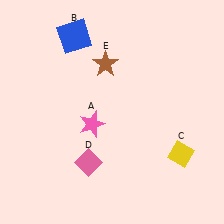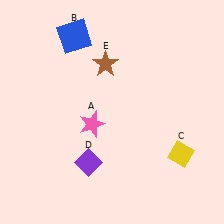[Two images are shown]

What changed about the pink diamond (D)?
In Image 1, D is pink. In Image 2, it changed to purple.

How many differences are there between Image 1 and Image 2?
There is 1 difference between the two images.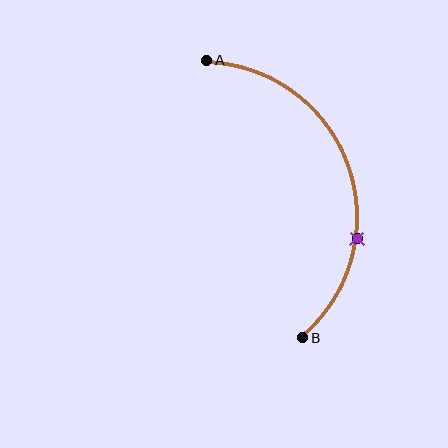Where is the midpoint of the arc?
The arc midpoint is the point on the curve farthest from the straight line joining A and B. It sits to the right of that line.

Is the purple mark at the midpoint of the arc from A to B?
No. The purple mark lies on the arc but is closer to endpoint B. The arc midpoint would be at the point on the curve equidistant along the arc from both A and B.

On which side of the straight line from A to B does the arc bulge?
The arc bulges to the right of the straight line connecting A and B.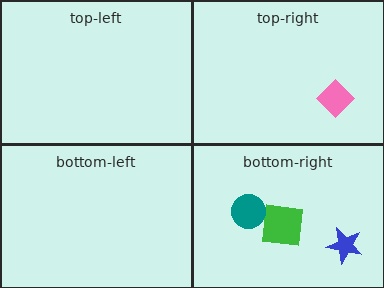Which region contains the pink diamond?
The top-right region.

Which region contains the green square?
The bottom-right region.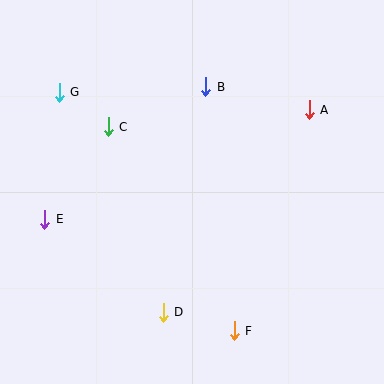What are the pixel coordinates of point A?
Point A is at (309, 110).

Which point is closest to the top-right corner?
Point A is closest to the top-right corner.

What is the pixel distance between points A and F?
The distance between A and F is 233 pixels.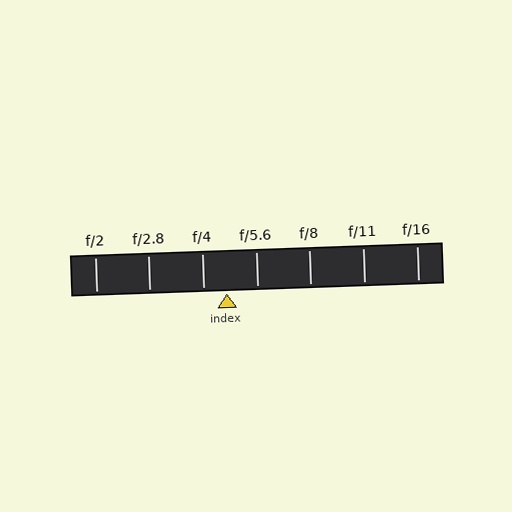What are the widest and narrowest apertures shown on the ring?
The widest aperture shown is f/2 and the narrowest is f/16.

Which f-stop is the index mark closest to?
The index mark is closest to f/4.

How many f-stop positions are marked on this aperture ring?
There are 7 f-stop positions marked.